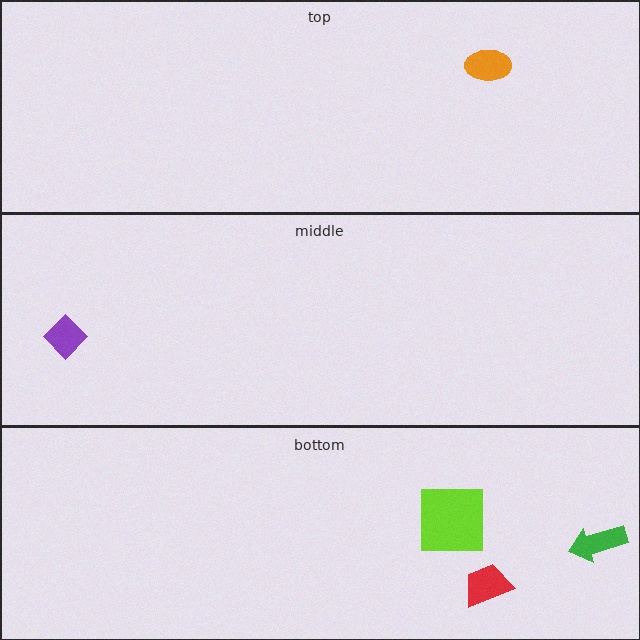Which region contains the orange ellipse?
The top region.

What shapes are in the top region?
The orange ellipse.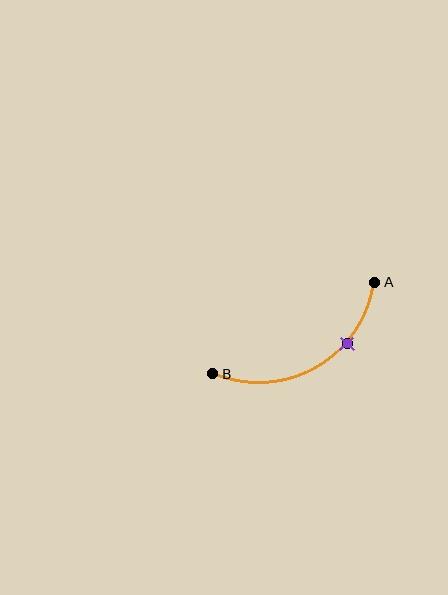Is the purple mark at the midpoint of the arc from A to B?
No. The purple mark lies on the arc but is closer to endpoint A. The arc midpoint would be at the point on the curve equidistant along the arc from both A and B.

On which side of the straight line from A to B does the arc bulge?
The arc bulges below the straight line connecting A and B.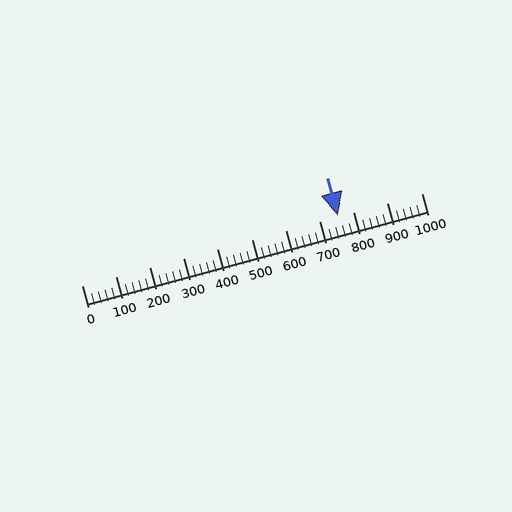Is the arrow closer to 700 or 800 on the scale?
The arrow is closer to 800.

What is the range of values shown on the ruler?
The ruler shows values from 0 to 1000.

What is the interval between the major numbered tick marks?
The major tick marks are spaced 100 units apart.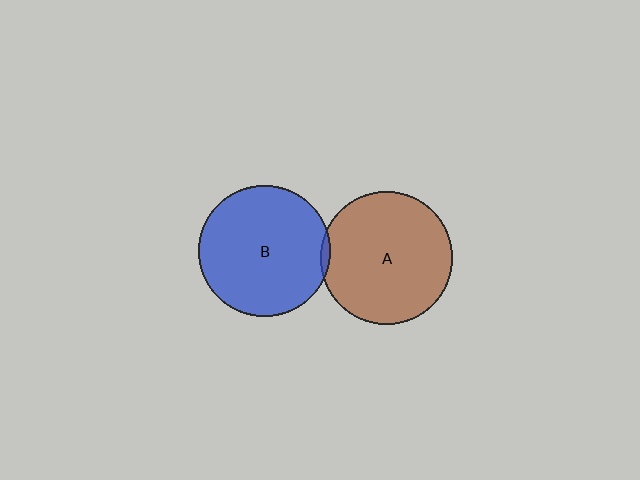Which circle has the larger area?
Circle A (brown).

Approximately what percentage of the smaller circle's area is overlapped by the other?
Approximately 5%.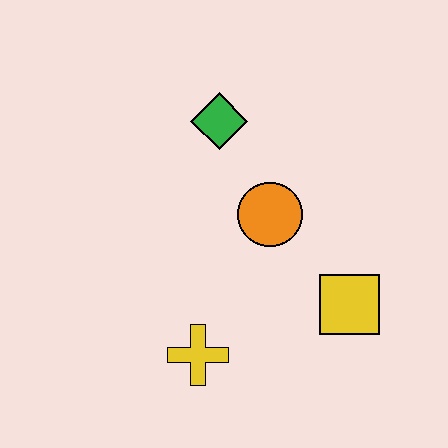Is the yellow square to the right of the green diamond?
Yes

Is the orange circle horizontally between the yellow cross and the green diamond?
No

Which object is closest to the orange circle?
The green diamond is closest to the orange circle.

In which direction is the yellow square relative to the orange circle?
The yellow square is below the orange circle.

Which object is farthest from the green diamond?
The yellow cross is farthest from the green diamond.